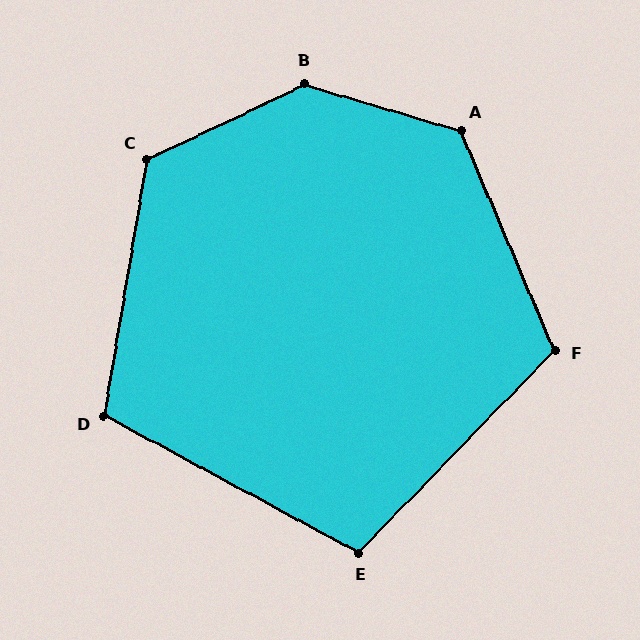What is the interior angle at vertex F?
Approximately 113 degrees (obtuse).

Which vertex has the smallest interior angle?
E, at approximately 106 degrees.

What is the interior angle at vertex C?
Approximately 125 degrees (obtuse).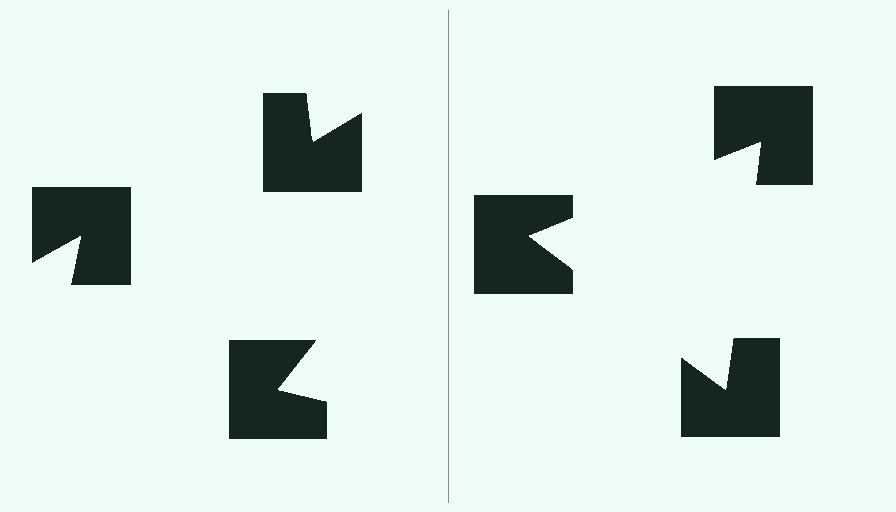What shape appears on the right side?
An illusory triangle.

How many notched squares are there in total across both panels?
6 — 3 on each side.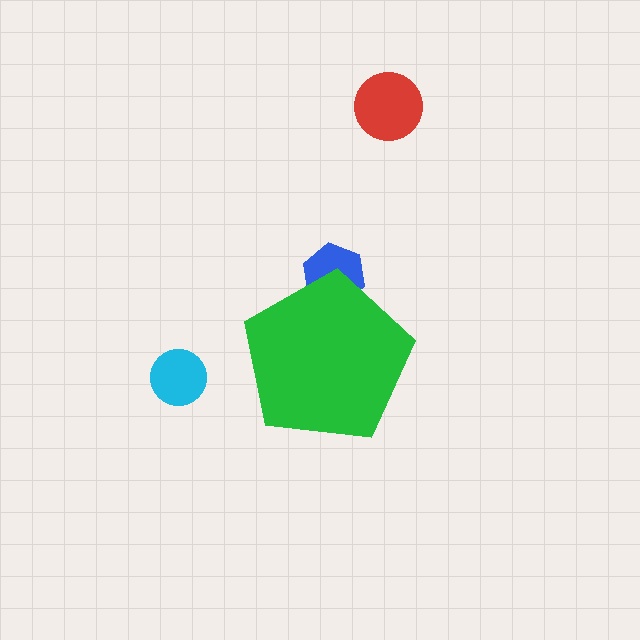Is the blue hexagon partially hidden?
Yes, the blue hexagon is partially hidden behind the green pentagon.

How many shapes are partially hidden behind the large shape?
1 shape is partially hidden.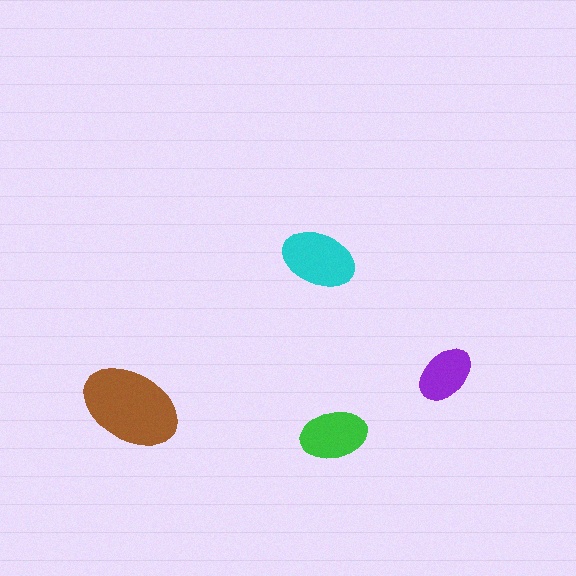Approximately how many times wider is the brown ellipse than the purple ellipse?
About 1.5 times wider.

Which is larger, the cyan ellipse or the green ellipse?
The cyan one.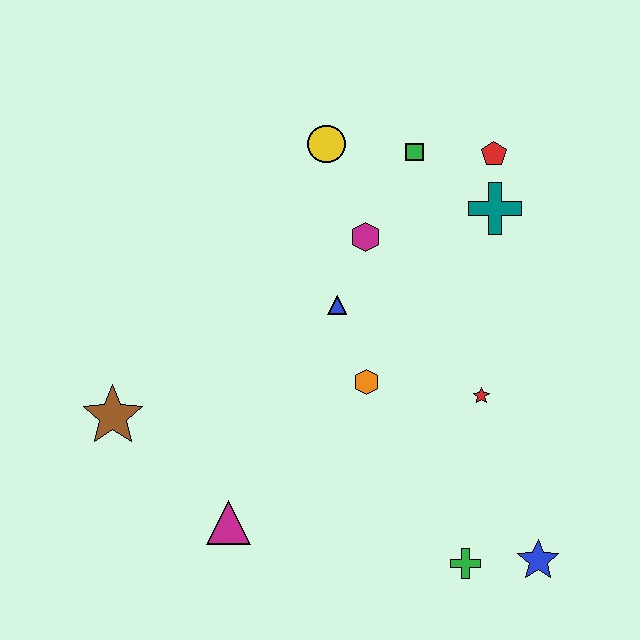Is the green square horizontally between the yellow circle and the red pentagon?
Yes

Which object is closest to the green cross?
The blue star is closest to the green cross.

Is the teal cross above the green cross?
Yes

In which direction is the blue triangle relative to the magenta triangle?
The blue triangle is above the magenta triangle.